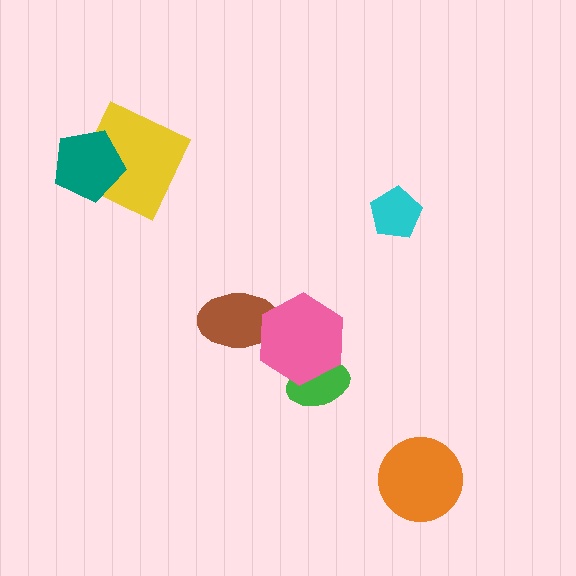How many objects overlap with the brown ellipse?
1 object overlaps with the brown ellipse.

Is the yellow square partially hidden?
Yes, it is partially covered by another shape.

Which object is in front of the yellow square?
The teal pentagon is in front of the yellow square.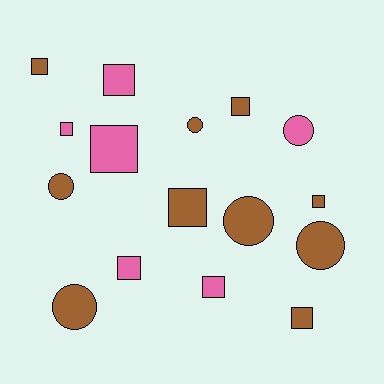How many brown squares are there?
There are 5 brown squares.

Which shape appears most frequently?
Square, with 10 objects.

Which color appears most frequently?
Brown, with 10 objects.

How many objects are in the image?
There are 16 objects.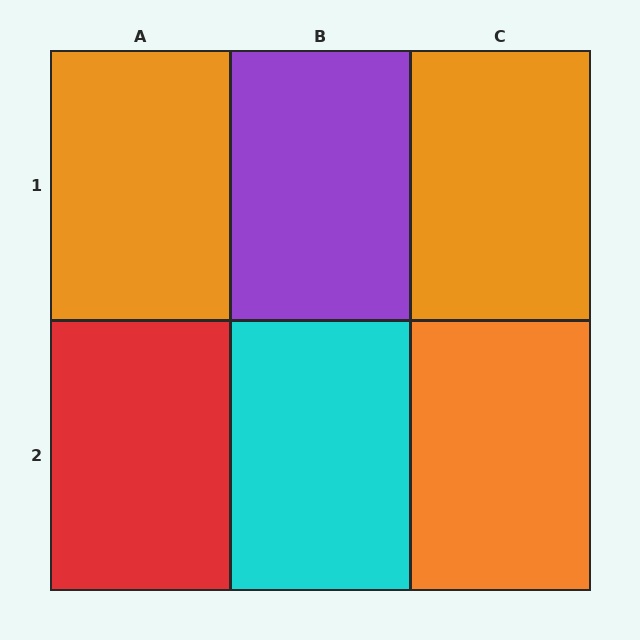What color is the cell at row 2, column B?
Cyan.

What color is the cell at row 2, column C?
Orange.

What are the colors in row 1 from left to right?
Orange, purple, orange.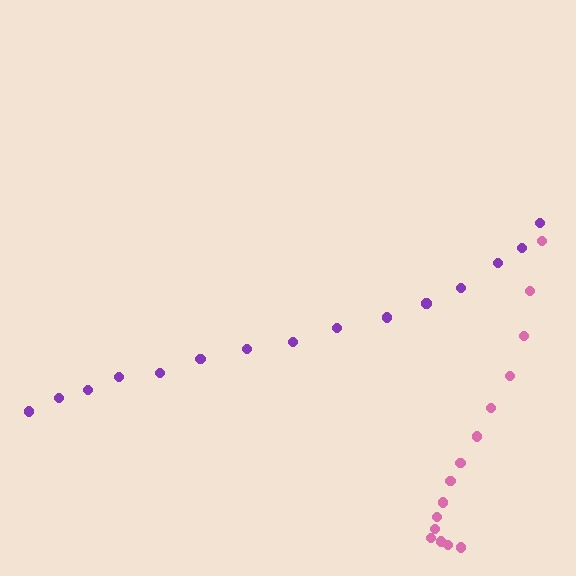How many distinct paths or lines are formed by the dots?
There are 2 distinct paths.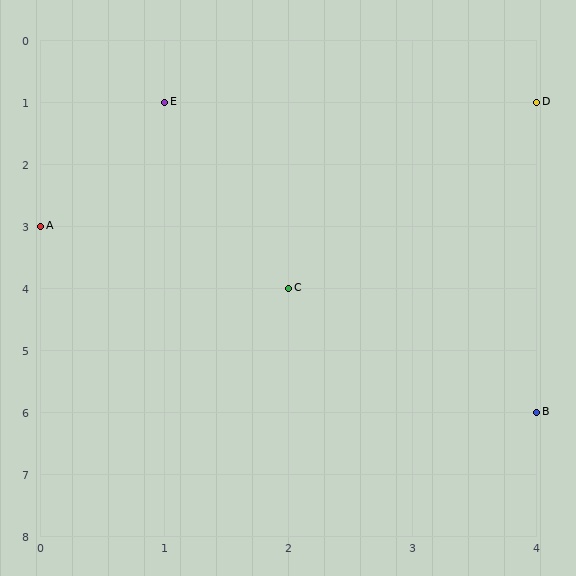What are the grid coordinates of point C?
Point C is at grid coordinates (2, 4).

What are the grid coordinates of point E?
Point E is at grid coordinates (1, 1).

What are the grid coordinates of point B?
Point B is at grid coordinates (4, 6).